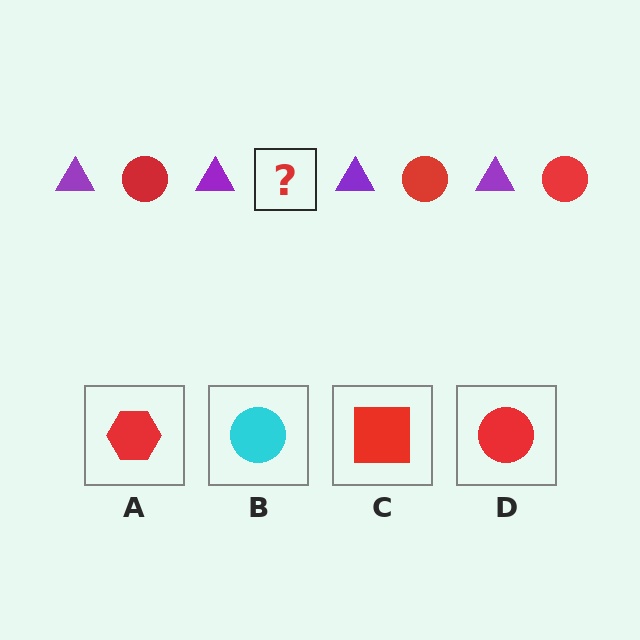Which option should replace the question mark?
Option D.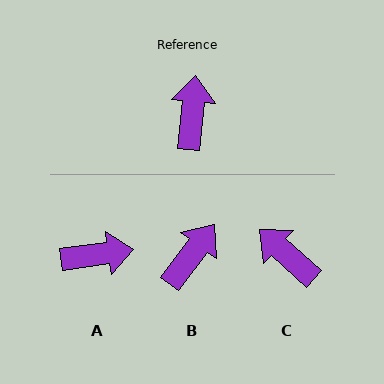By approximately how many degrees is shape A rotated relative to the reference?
Approximately 77 degrees clockwise.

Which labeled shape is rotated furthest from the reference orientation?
A, about 77 degrees away.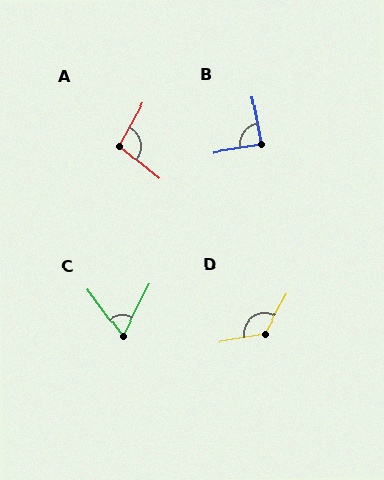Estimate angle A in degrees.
Approximately 101 degrees.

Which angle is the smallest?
C, at approximately 64 degrees.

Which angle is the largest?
D, at approximately 129 degrees.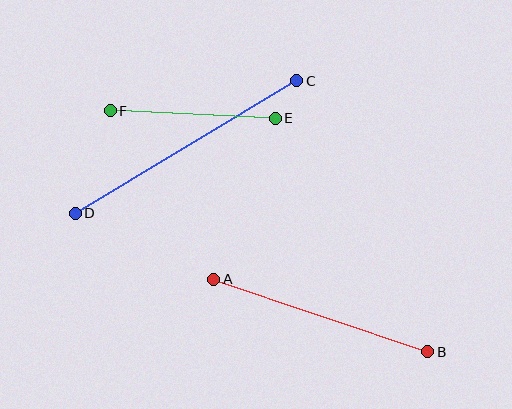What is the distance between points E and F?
The distance is approximately 165 pixels.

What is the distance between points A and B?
The distance is approximately 226 pixels.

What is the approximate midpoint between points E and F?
The midpoint is at approximately (193, 115) pixels.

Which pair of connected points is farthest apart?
Points C and D are farthest apart.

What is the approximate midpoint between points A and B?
The midpoint is at approximately (321, 315) pixels.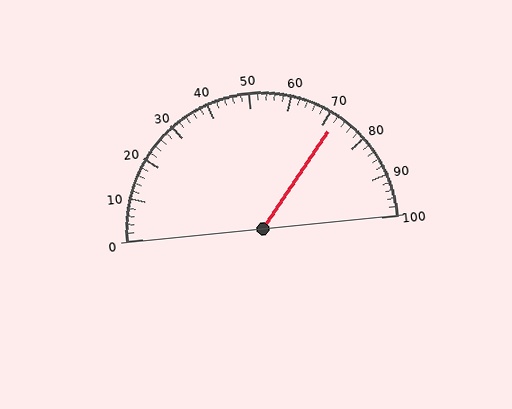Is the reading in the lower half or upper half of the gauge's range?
The reading is in the upper half of the range (0 to 100).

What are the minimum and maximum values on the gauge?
The gauge ranges from 0 to 100.